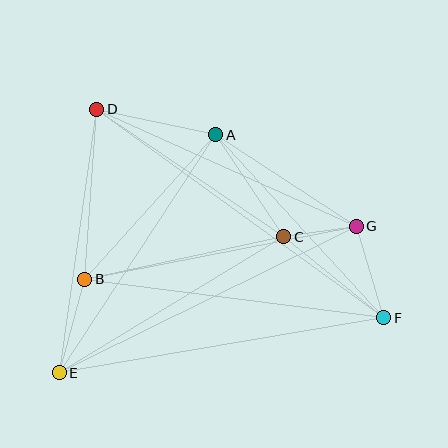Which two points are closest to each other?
Points C and G are closest to each other.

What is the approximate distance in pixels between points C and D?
The distance between C and D is approximately 227 pixels.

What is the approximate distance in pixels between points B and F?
The distance between B and F is approximately 301 pixels.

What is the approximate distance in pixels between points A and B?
The distance between A and B is approximately 195 pixels.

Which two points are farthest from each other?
Points D and F are farthest from each other.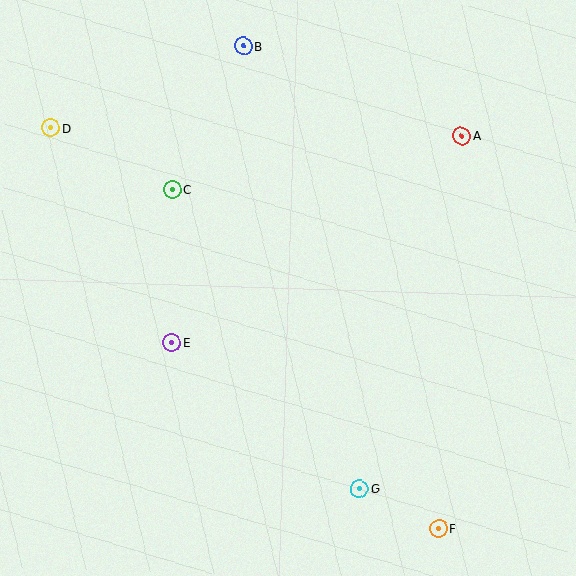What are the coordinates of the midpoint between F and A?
The midpoint between F and A is at (450, 332).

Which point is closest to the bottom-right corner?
Point F is closest to the bottom-right corner.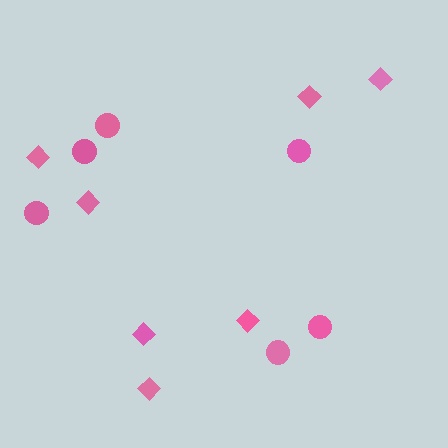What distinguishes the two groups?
There are 2 groups: one group of circles (6) and one group of diamonds (7).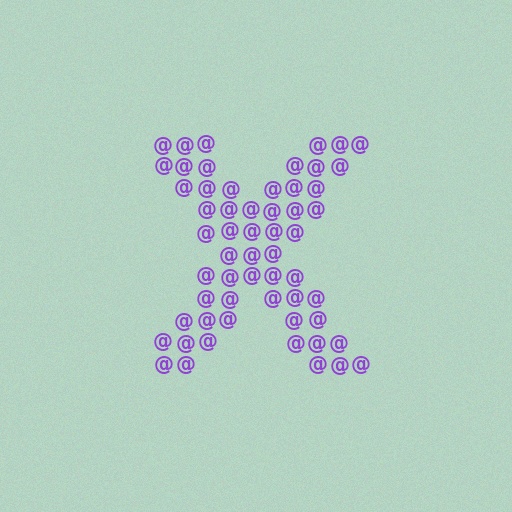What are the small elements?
The small elements are at signs.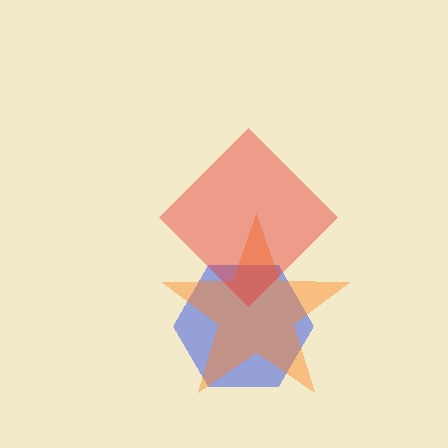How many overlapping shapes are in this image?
There are 3 overlapping shapes in the image.